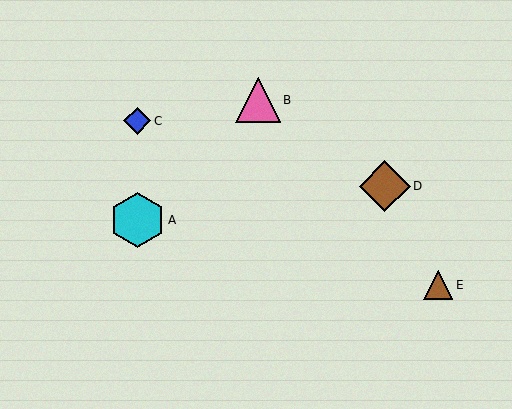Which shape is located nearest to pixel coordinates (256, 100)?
The pink triangle (labeled B) at (258, 100) is nearest to that location.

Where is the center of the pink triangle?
The center of the pink triangle is at (258, 100).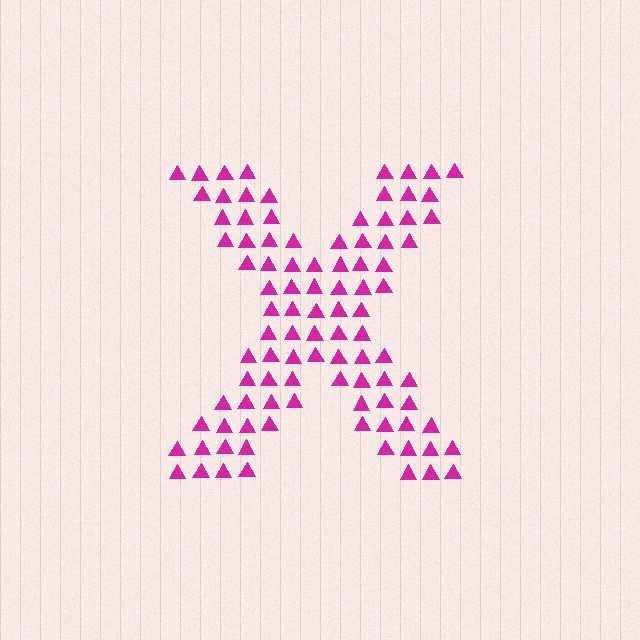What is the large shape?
The large shape is the letter X.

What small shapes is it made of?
It is made of small triangles.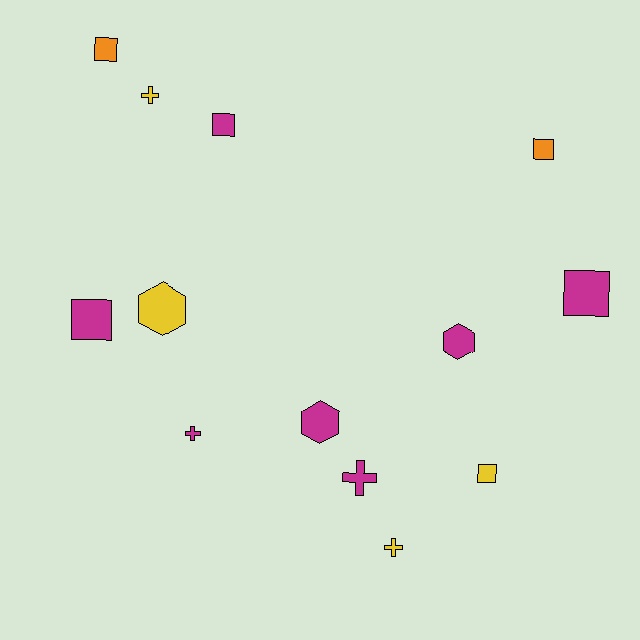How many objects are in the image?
There are 13 objects.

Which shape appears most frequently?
Square, with 6 objects.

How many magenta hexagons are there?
There are 2 magenta hexagons.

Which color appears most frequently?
Magenta, with 7 objects.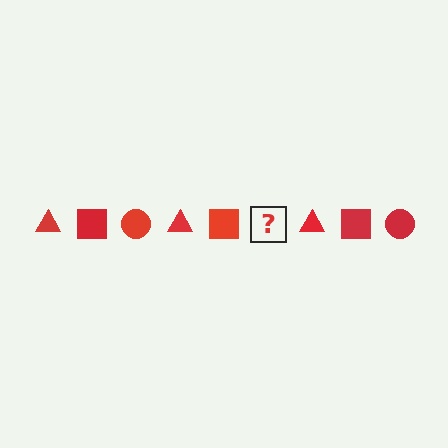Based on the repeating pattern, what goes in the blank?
The blank should be a red circle.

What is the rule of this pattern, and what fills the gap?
The rule is that the pattern cycles through triangle, square, circle shapes in red. The gap should be filled with a red circle.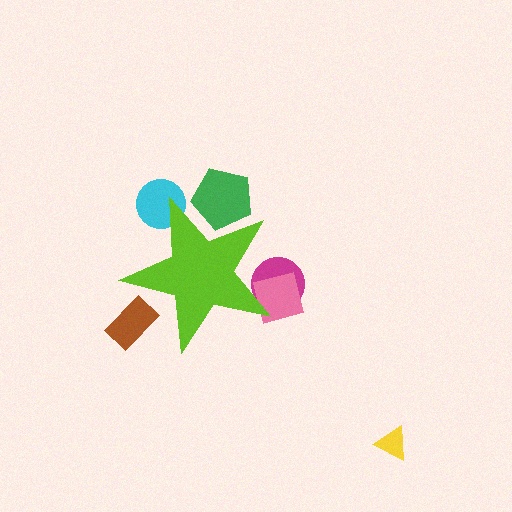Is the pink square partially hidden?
Yes, the pink square is partially hidden behind the lime star.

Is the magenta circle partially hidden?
Yes, the magenta circle is partially hidden behind the lime star.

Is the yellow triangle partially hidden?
No, the yellow triangle is fully visible.